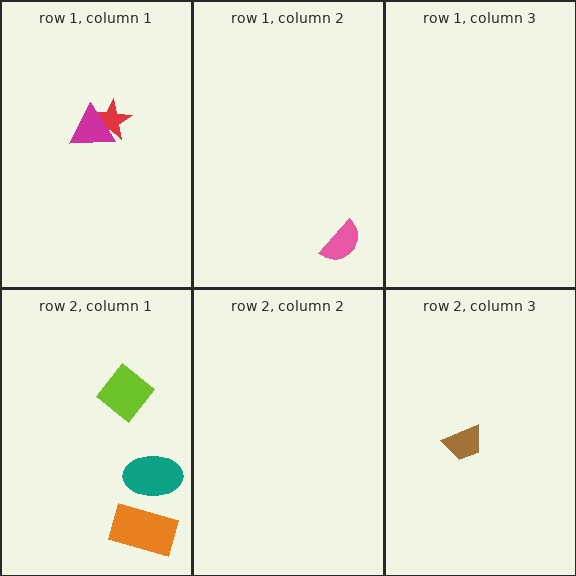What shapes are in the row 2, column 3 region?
The brown trapezoid.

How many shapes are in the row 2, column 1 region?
3.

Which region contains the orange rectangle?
The row 2, column 1 region.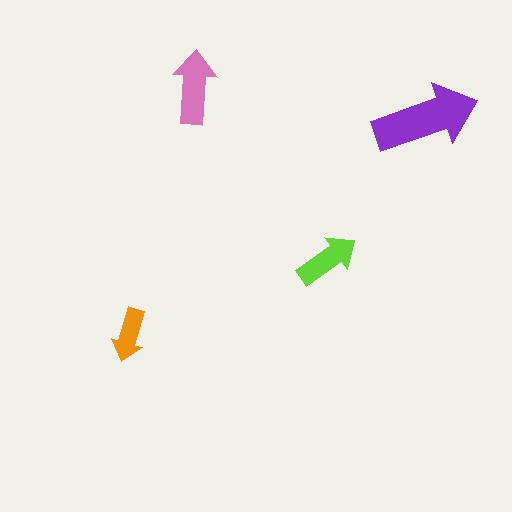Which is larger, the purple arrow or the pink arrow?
The purple one.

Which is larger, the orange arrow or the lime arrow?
The lime one.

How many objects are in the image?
There are 4 objects in the image.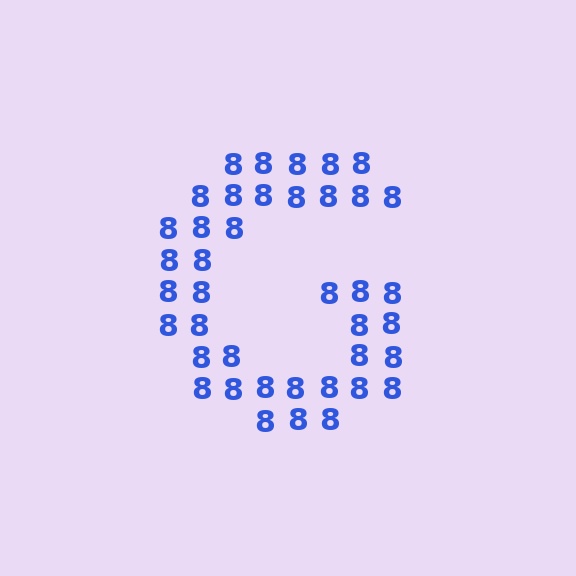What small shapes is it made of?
It is made of small digit 8's.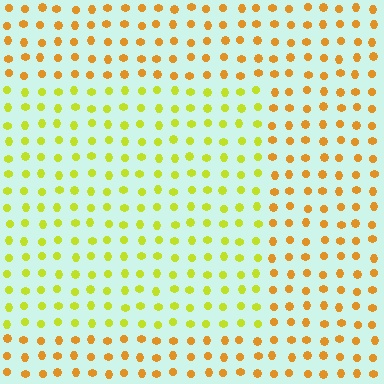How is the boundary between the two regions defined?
The boundary is defined purely by a slight shift in hue (about 37 degrees). Spacing, size, and orientation are identical on both sides.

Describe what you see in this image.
The image is filled with small orange elements in a uniform arrangement. A rectangle-shaped region is visible where the elements are tinted to a slightly different hue, forming a subtle color boundary.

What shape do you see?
I see a rectangle.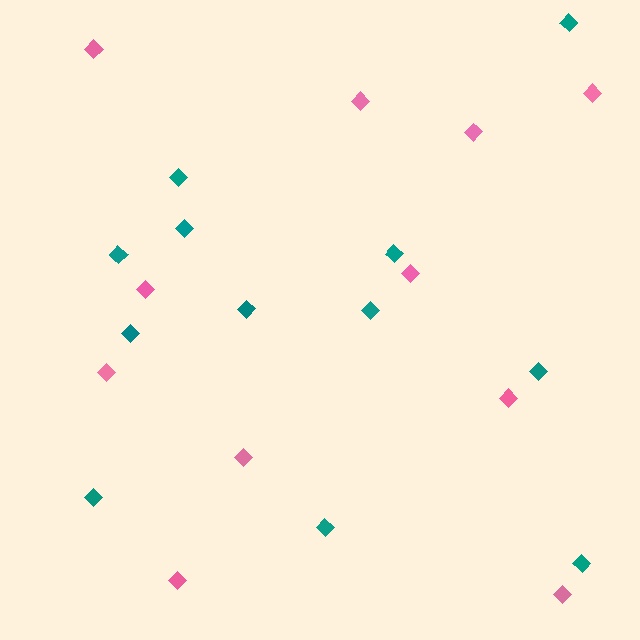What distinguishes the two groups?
There are 2 groups: one group of pink diamonds (11) and one group of teal diamonds (12).